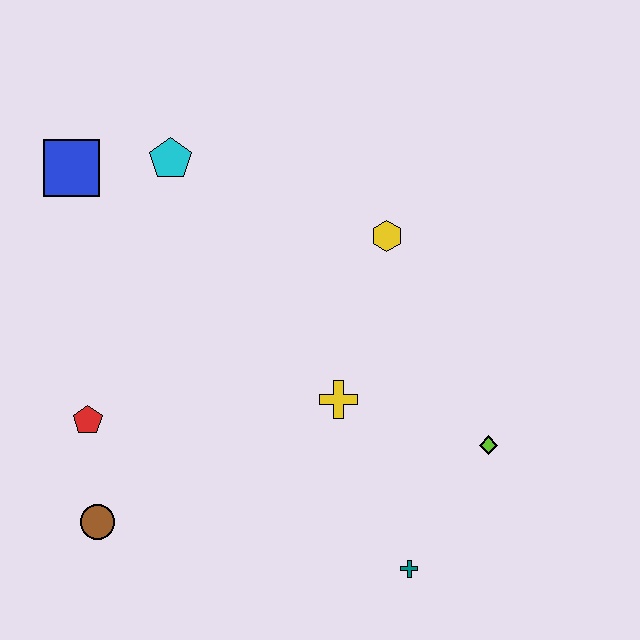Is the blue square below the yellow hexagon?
No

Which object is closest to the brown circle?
The red pentagon is closest to the brown circle.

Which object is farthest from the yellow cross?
The blue square is farthest from the yellow cross.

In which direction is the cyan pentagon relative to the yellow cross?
The cyan pentagon is above the yellow cross.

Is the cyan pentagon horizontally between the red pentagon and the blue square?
No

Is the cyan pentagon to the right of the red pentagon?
Yes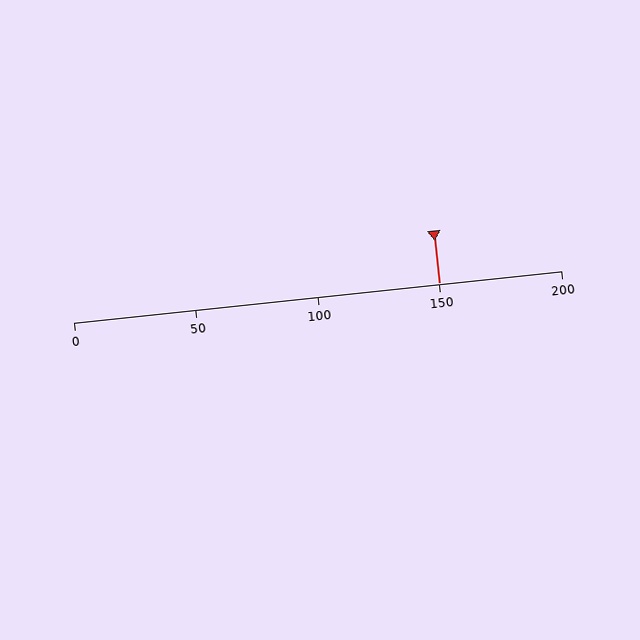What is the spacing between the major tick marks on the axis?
The major ticks are spaced 50 apart.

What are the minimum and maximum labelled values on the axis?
The axis runs from 0 to 200.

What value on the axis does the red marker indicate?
The marker indicates approximately 150.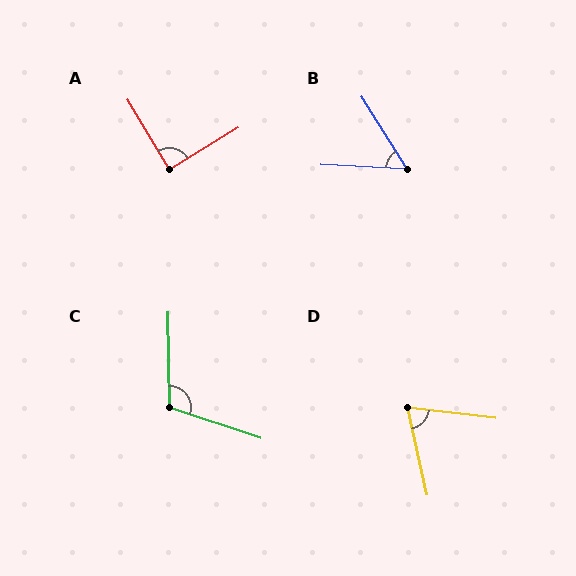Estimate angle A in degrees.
Approximately 89 degrees.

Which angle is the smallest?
B, at approximately 55 degrees.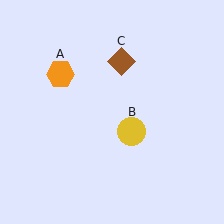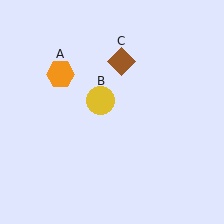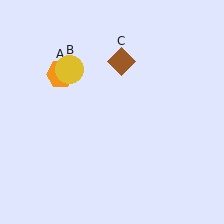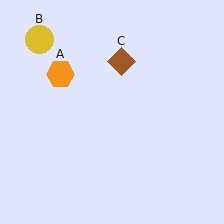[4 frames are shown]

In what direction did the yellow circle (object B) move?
The yellow circle (object B) moved up and to the left.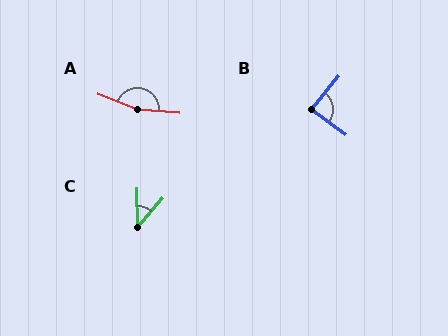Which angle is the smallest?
C, at approximately 41 degrees.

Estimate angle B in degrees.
Approximately 86 degrees.